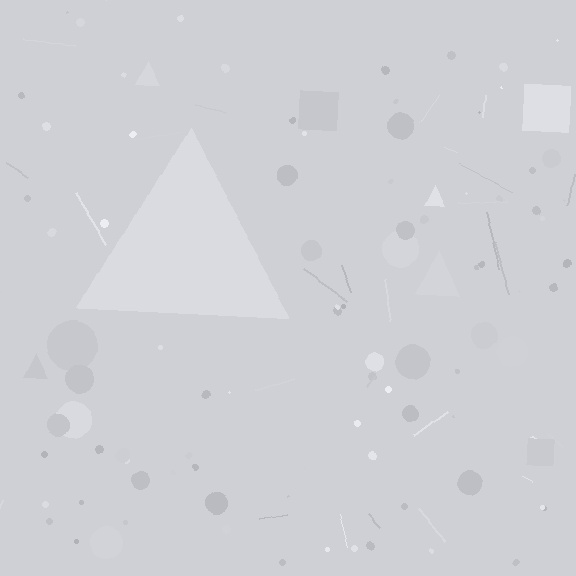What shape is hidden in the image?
A triangle is hidden in the image.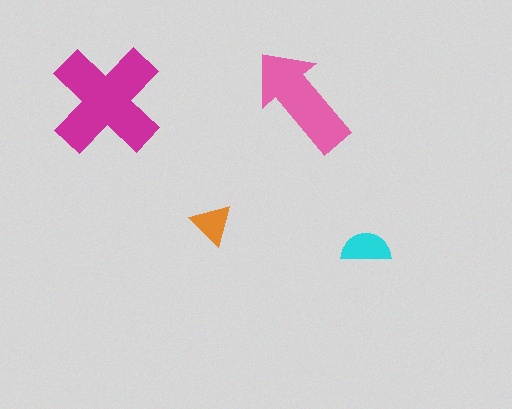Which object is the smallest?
The orange triangle.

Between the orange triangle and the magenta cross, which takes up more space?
The magenta cross.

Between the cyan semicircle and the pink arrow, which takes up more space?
The pink arrow.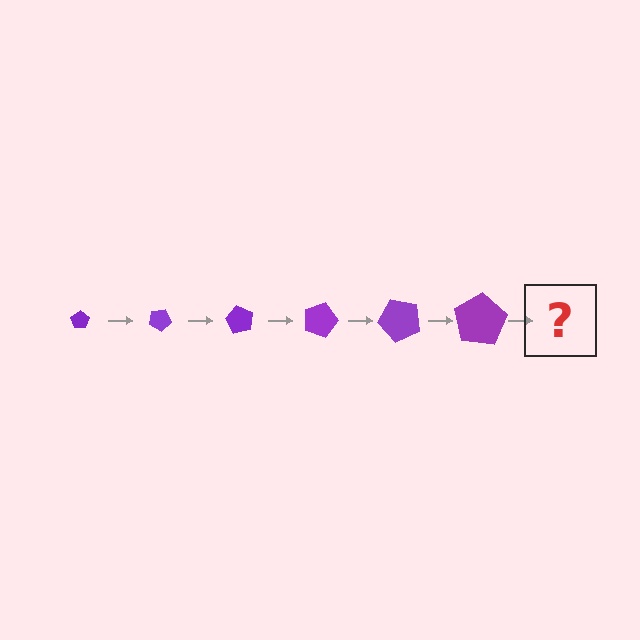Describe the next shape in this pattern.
It should be a pentagon, larger than the previous one and rotated 180 degrees from the start.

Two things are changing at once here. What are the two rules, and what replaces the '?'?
The two rules are that the pentagon grows larger each step and it rotates 30 degrees each step. The '?' should be a pentagon, larger than the previous one and rotated 180 degrees from the start.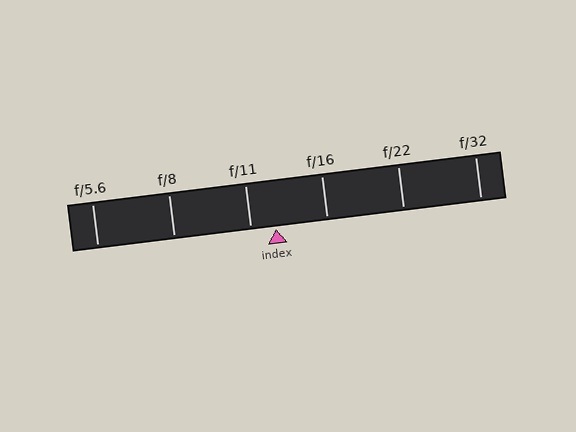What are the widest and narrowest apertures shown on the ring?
The widest aperture shown is f/5.6 and the narrowest is f/32.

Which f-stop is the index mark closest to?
The index mark is closest to f/11.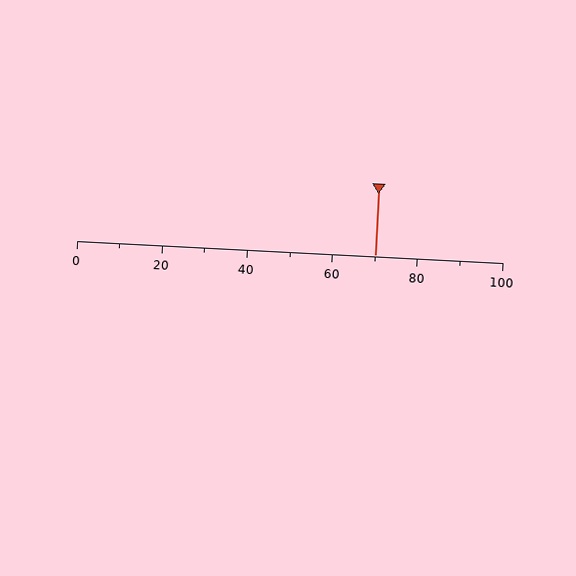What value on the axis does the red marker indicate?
The marker indicates approximately 70.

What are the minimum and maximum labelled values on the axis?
The axis runs from 0 to 100.